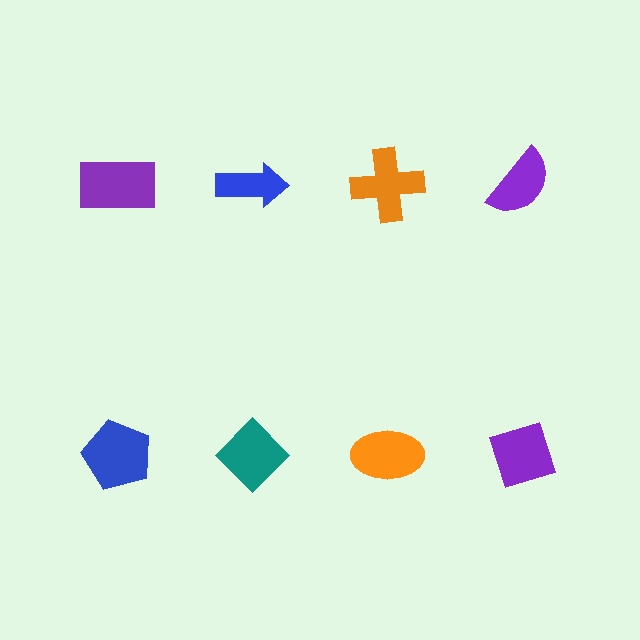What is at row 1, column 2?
A blue arrow.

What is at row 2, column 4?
A purple diamond.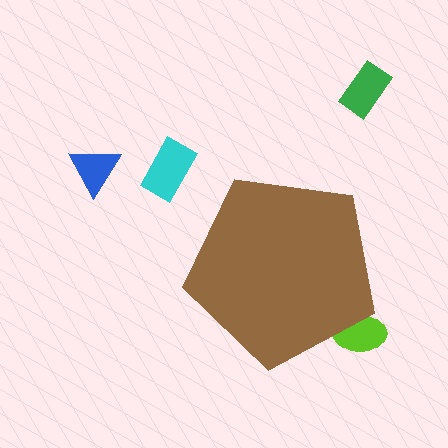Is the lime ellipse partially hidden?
Yes, the lime ellipse is partially hidden behind the brown pentagon.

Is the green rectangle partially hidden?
No, the green rectangle is fully visible.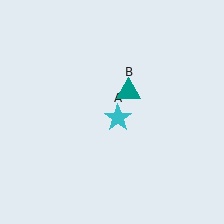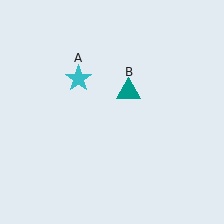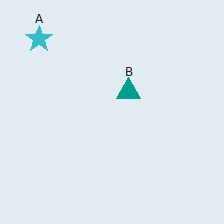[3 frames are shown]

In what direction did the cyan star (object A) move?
The cyan star (object A) moved up and to the left.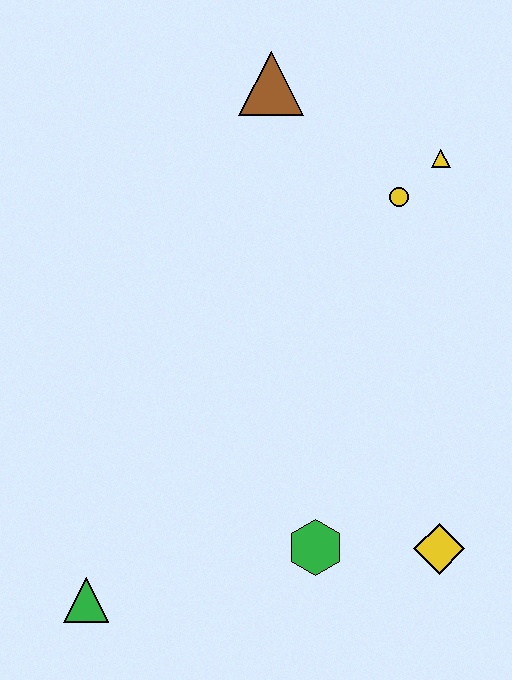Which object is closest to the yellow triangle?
The yellow circle is closest to the yellow triangle.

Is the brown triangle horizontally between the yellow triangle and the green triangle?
Yes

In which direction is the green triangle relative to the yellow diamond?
The green triangle is to the left of the yellow diamond.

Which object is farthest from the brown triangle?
The green triangle is farthest from the brown triangle.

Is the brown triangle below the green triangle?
No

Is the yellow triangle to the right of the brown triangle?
Yes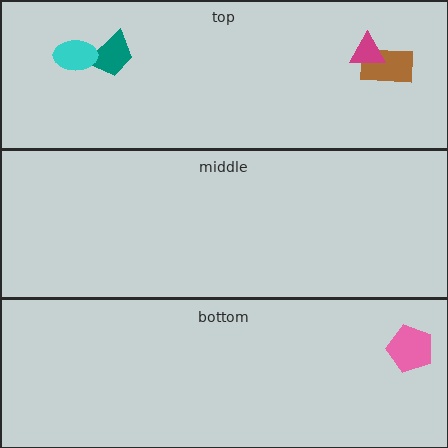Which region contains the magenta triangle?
The top region.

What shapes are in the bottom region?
The pink pentagon.